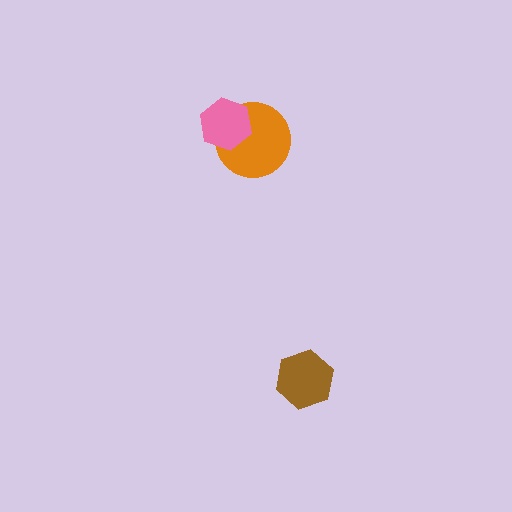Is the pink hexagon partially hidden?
No, no other shape covers it.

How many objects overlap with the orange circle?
1 object overlaps with the orange circle.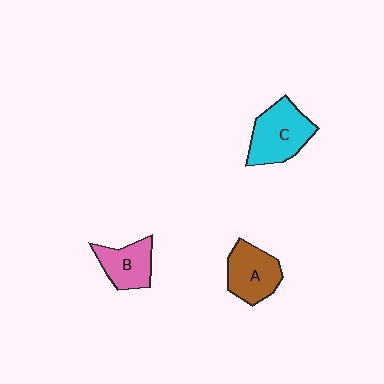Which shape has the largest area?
Shape C (cyan).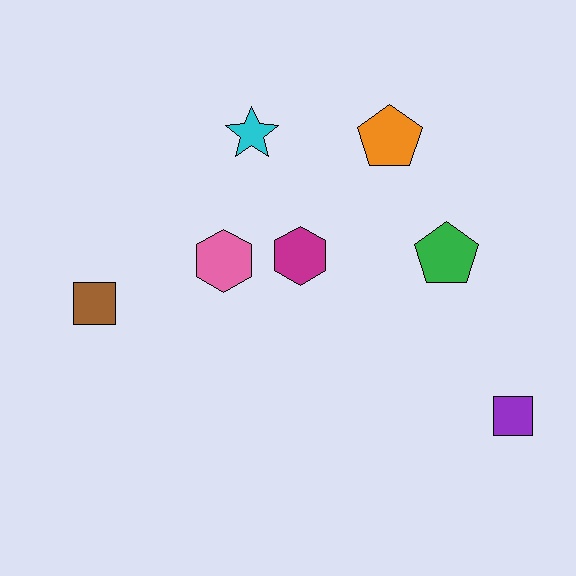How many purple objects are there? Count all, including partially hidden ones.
There is 1 purple object.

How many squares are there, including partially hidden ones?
There are 2 squares.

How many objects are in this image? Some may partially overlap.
There are 7 objects.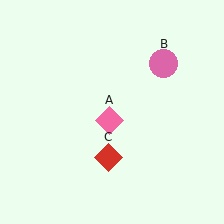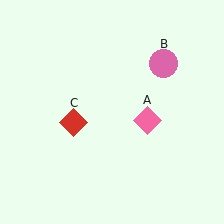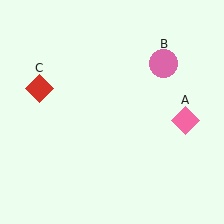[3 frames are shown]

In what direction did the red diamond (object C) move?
The red diamond (object C) moved up and to the left.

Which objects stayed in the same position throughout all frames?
Pink circle (object B) remained stationary.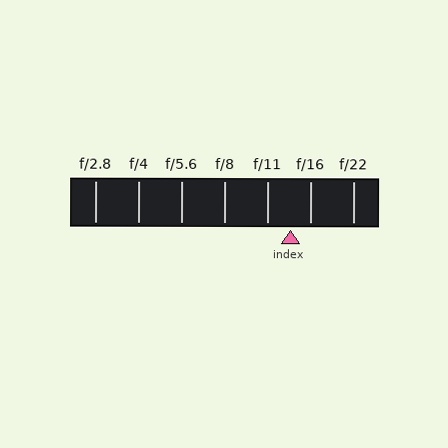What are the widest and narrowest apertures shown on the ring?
The widest aperture shown is f/2.8 and the narrowest is f/22.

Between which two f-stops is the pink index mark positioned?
The index mark is between f/11 and f/16.